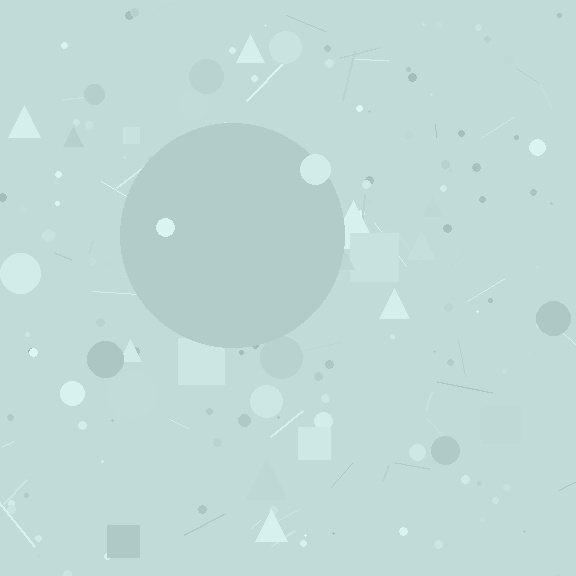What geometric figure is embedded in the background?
A circle is embedded in the background.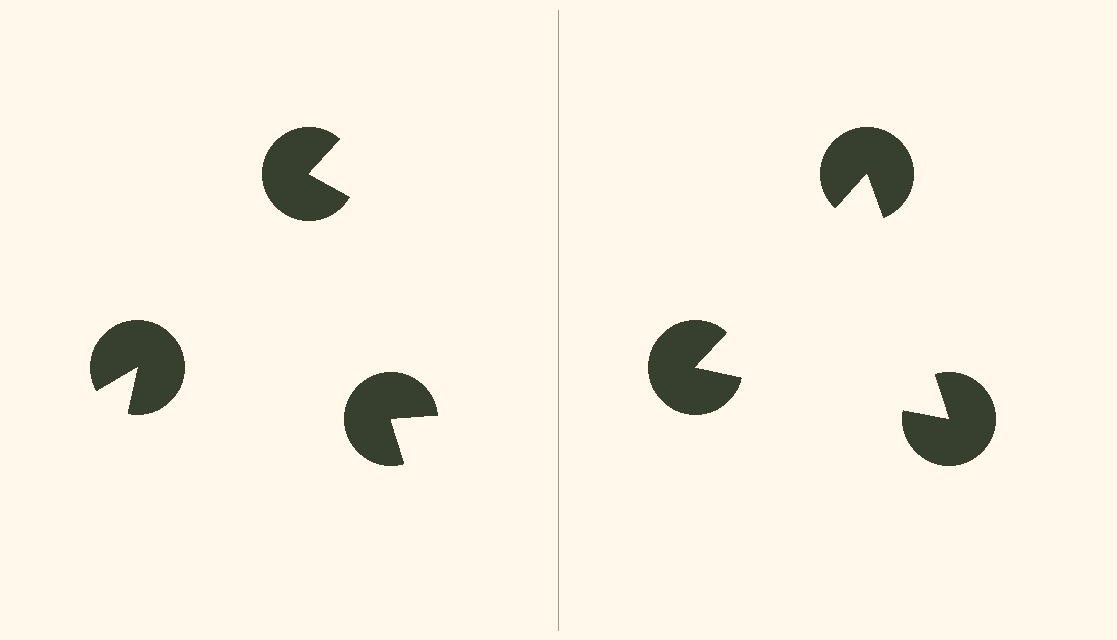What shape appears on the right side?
An illusory triangle.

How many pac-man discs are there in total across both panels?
6 — 3 on each side.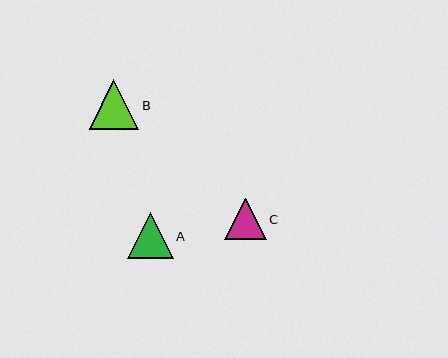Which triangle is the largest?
Triangle B is the largest with a size of approximately 50 pixels.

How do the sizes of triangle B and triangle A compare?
Triangle B and triangle A are approximately the same size.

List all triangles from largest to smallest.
From largest to smallest: B, A, C.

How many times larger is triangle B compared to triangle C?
Triangle B is approximately 1.2 times the size of triangle C.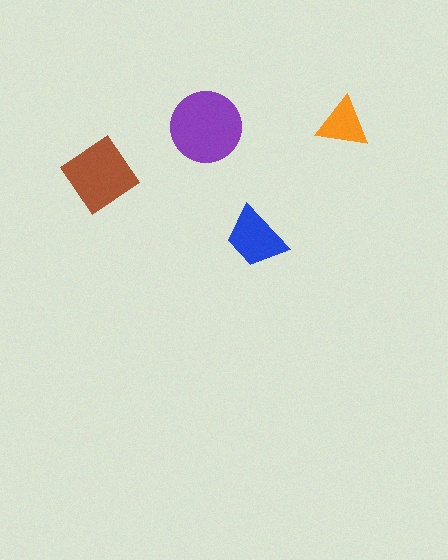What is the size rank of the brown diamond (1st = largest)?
2nd.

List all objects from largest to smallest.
The purple circle, the brown diamond, the blue trapezoid, the orange triangle.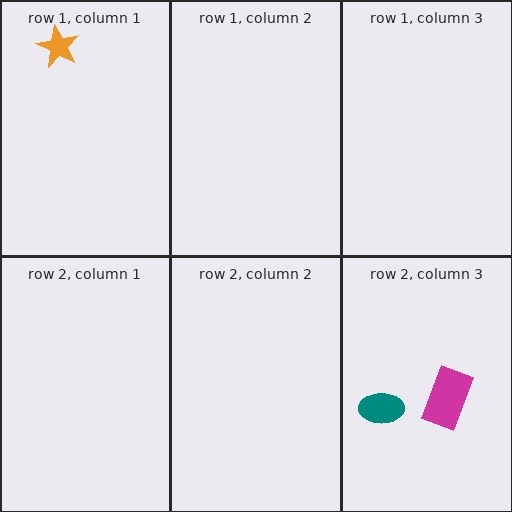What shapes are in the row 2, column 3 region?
The teal ellipse, the magenta rectangle.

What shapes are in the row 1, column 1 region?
The orange star.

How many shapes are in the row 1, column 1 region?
1.